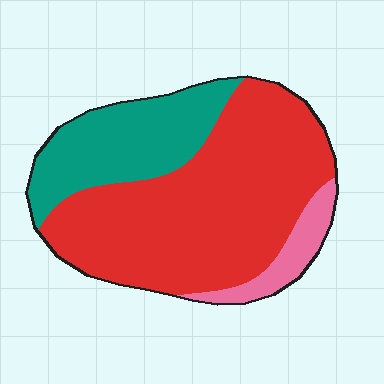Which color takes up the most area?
Red, at roughly 65%.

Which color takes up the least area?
Pink, at roughly 10%.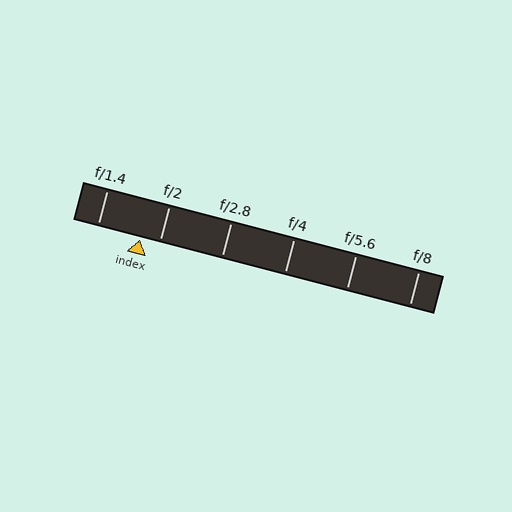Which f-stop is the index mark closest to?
The index mark is closest to f/2.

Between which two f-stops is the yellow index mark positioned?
The index mark is between f/1.4 and f/2.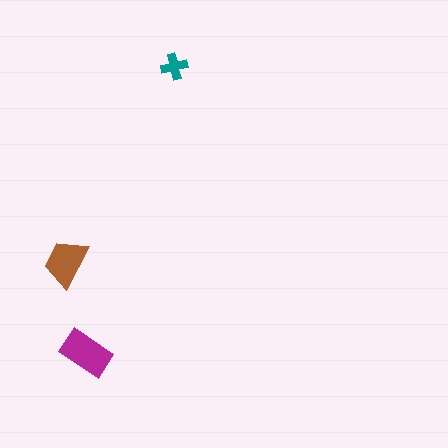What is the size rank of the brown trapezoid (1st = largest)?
2nd.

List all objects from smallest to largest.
The teal cross, the brown trapezoid, the magenta rectangle.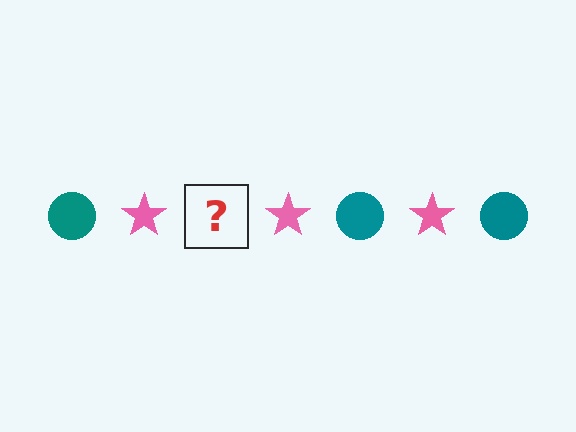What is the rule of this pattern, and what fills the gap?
The rule is that the pattern alternates between teal circle and pink star. The gap should be filled with a teal circle.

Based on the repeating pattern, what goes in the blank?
The blank should be a teal circle.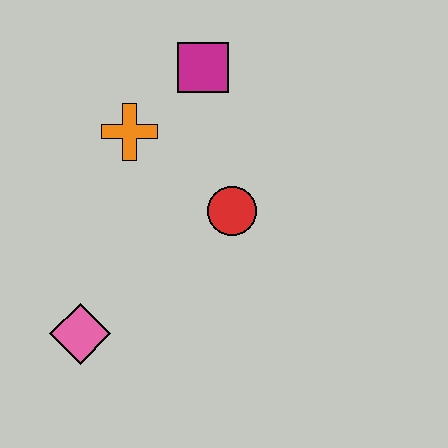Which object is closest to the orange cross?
The magenta square is closest to the orange cross.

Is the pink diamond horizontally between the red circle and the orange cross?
No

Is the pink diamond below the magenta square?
Yes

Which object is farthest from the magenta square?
The pink diamond is farthest from the magenta square.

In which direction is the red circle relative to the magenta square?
The red circle is below the magenta square.